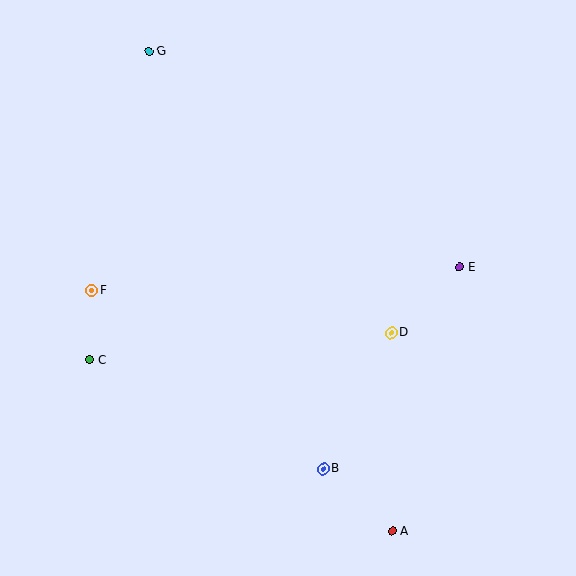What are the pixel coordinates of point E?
Point E is at (459, 267).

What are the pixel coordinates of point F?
Point F is at (92, 290).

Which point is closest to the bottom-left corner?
Point C is closest to the bottom-left corner.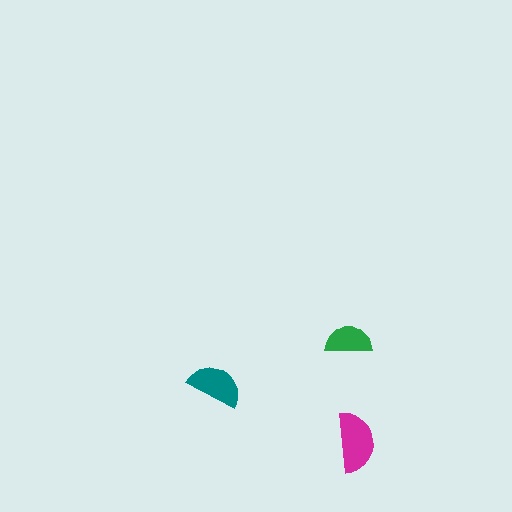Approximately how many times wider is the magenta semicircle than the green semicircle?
About 1.5 times wider.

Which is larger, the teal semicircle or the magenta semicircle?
The magenta one.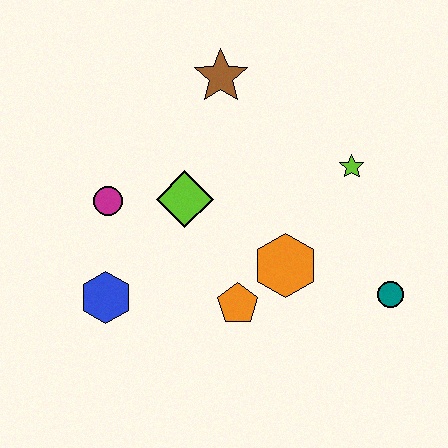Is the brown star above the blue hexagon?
Yes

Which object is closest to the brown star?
The lime diamond is closest to the brown star.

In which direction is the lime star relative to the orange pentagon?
The lime star is above the orange pentagon.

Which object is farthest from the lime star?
The blue hexagon is farthest from the lime star.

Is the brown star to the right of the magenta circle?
Yes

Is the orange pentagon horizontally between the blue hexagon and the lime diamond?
No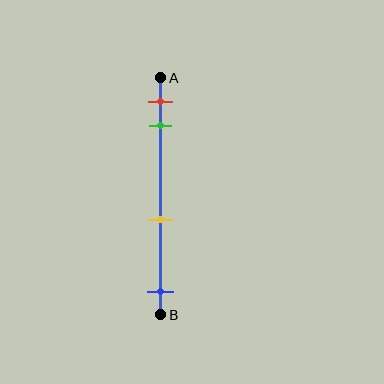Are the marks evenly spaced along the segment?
No, the marks are not evenly spaced.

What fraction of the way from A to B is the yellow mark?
The yellow mark is approximately 60% (0.6) of the way from A to B.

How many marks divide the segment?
There are 4 marks dividing the segment.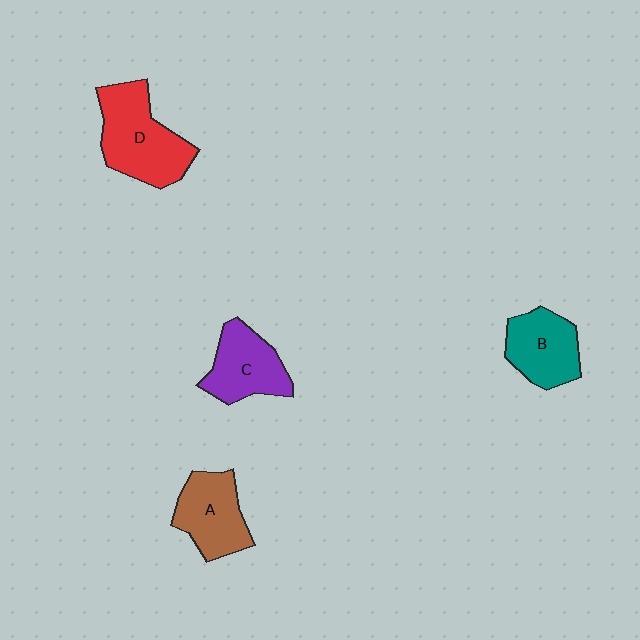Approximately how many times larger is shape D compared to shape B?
Approximately 1.4 times.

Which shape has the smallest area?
Shape B (teal).